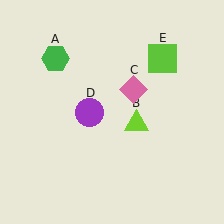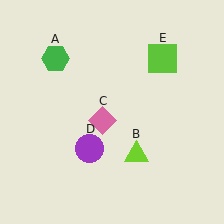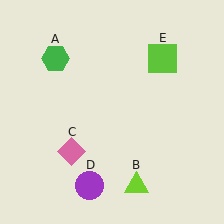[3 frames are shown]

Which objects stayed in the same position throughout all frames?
Green hexagon (object A) and lime square (object E) remained stationary.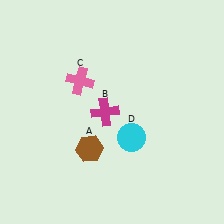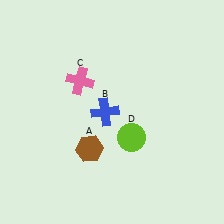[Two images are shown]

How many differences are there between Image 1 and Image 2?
There are 2 differences between the two images.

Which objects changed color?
B changed from magenta to blue. D changed from cyan to lime.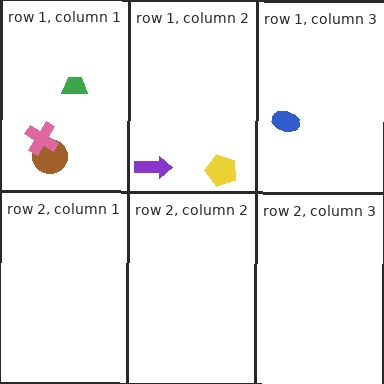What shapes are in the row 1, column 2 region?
The purple arrow, the yellow pentagon.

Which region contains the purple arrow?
The row 1, column 2 region.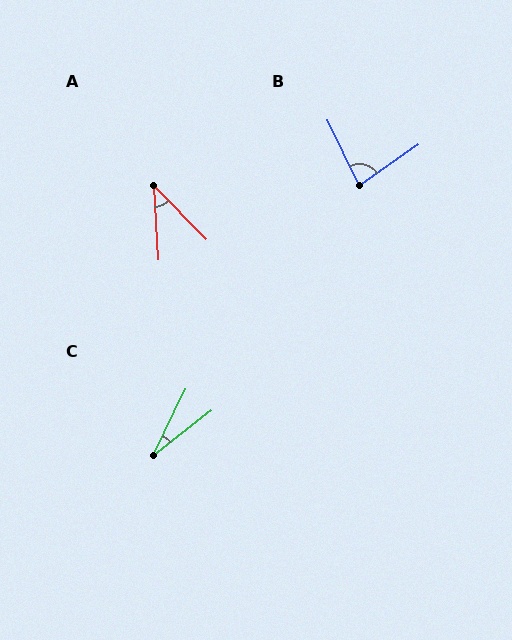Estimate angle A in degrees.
Approximately 41 degrees.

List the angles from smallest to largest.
C (26°), A (41°), B (81°).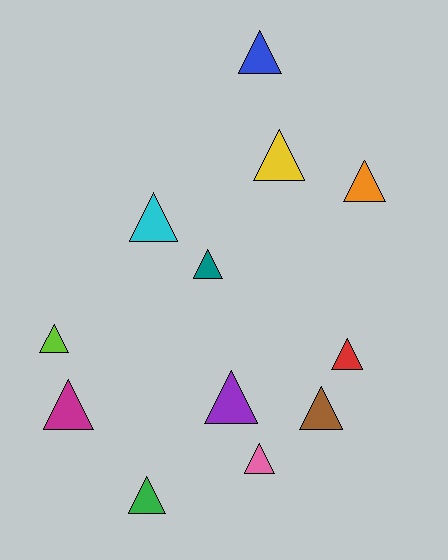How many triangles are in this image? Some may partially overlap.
There are 12 triangles.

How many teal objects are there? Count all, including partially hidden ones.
There is 1 teal object.